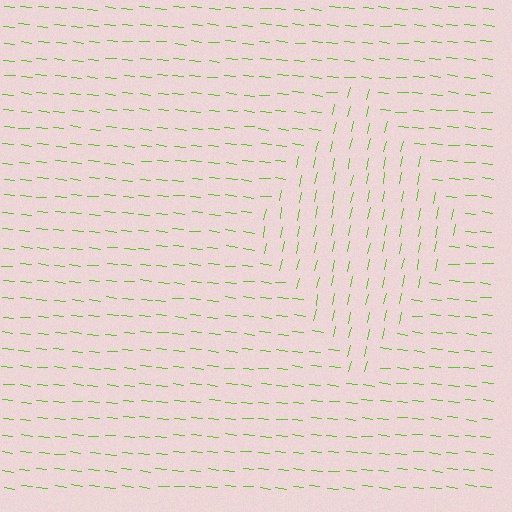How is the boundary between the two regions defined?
The boundary is defined purely by a change in line orientation (approximately 84 degrees difference). All lines are the same color and thickness.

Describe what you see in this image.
The image is filled with small lime line segments. A diamond region in the image has lines oriented differently from the surrounding lines, creating a visible texture boundary.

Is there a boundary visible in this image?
Yes, there is a texture boundary formed by a change in line orientation.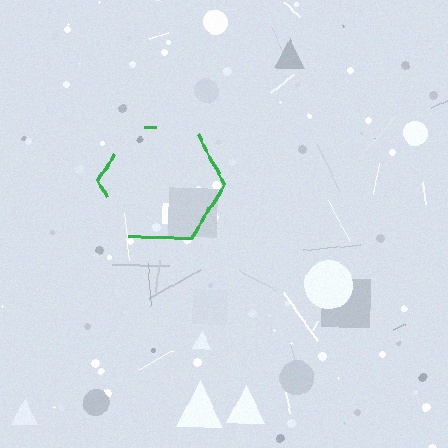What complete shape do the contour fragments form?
The contour fragments form a hexagon.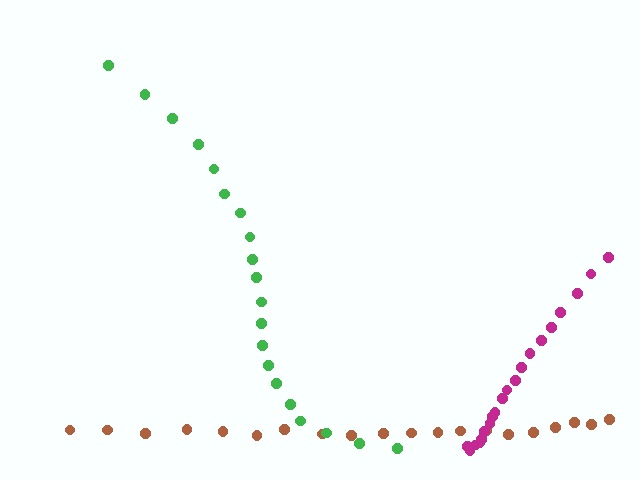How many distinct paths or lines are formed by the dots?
There are 3 distinct paths.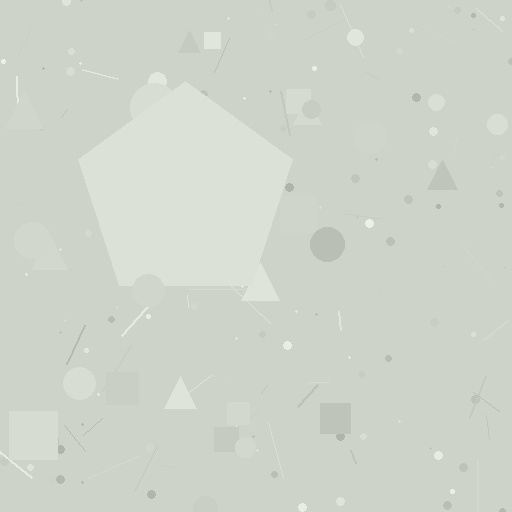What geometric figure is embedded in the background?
A pentagon is embedded in the background.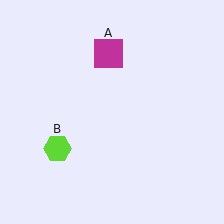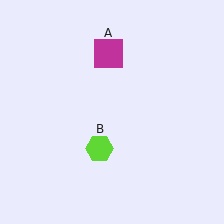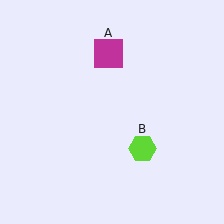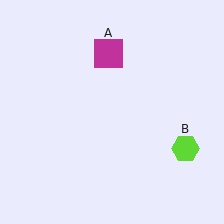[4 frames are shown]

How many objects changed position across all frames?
1 object changed position: lime hexagon (object B).